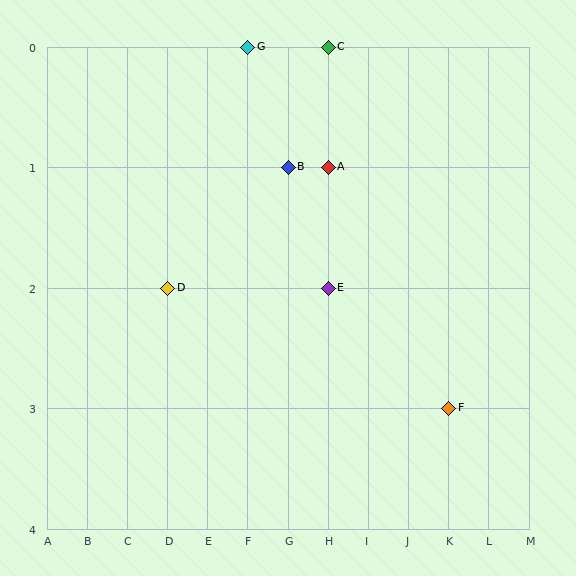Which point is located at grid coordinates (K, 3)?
Point F is at (K, 3).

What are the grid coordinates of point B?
Point B is at grid coordinates (G, 1).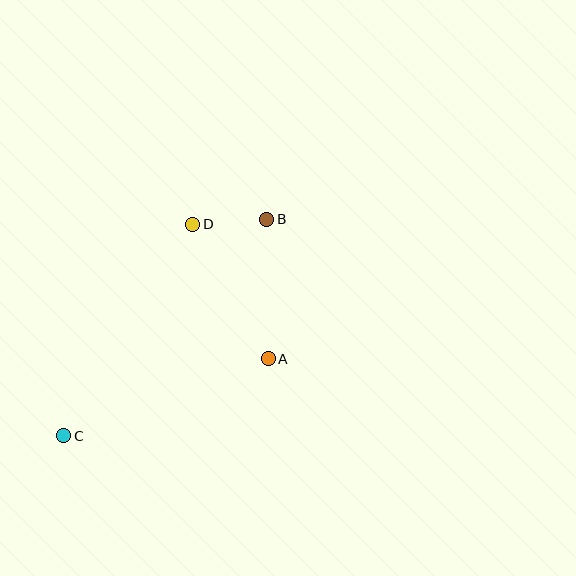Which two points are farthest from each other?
Points B and C are farthest from each other.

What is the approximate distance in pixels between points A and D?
The distance between A and D is approximately 154 pixels.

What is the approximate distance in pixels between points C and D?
The distance between C and D is approximately 248 pixels.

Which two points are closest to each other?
Points B and D are closest to each other.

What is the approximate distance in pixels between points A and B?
The distance between A and B is approximately 140 pixels.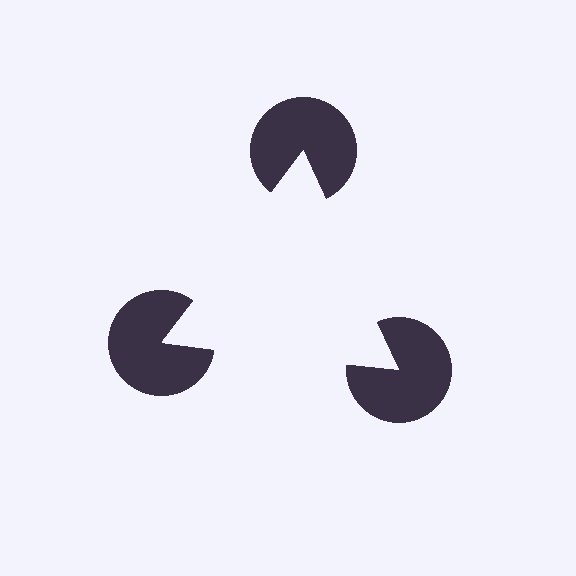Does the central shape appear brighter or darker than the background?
It typically appears slightly brighter than the background, even though no actual brightness change is drawn.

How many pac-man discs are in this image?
There are 3 — one at each vertex of the illusory triangle.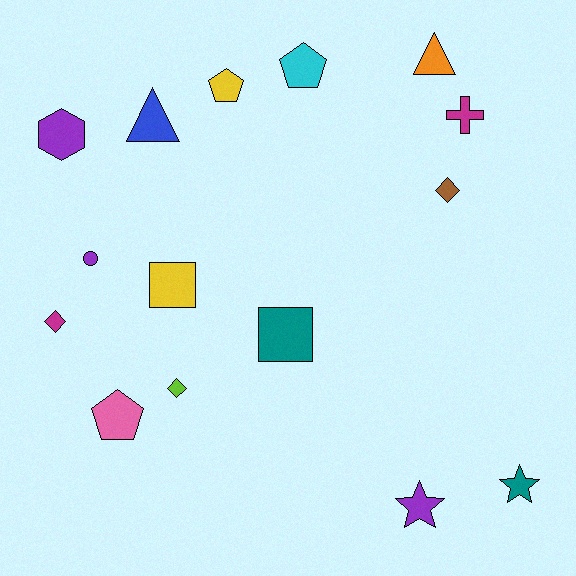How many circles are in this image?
There is 1 circle.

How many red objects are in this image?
There are no red objects.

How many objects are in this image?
There are 15 objects.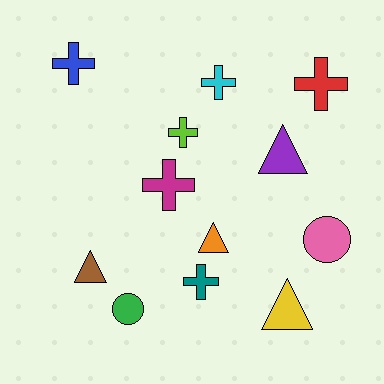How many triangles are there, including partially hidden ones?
There are 4 triangles.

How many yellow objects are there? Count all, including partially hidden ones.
There is 1 yellow object.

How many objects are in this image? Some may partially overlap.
There are 12 objects.